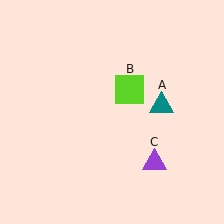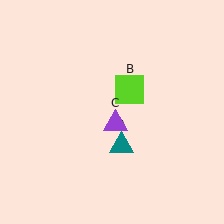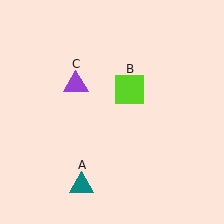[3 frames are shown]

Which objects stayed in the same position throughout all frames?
Lime square (object B) remained stationary.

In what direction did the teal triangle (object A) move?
The teal triangle (object A) moved down and to the left.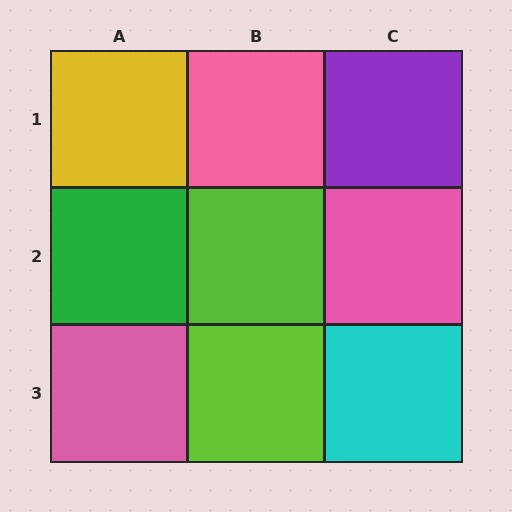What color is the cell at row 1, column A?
Yellow.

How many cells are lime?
2 cells are lime.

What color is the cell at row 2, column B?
Lime.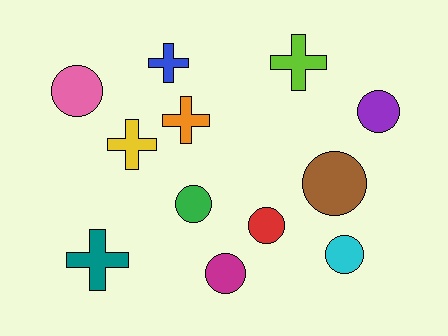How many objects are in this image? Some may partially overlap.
There are 12 objects.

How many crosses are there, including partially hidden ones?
There are 5 crosses.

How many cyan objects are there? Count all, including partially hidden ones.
There is 1 cyan object.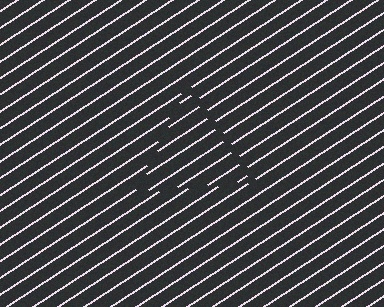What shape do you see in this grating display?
An illusory triangle. The interior of the shape contains the same grating, shifted by half a period — the contour is defined by the phase discontinuity where line-ends from the inner and outer gratings abut.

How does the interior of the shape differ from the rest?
The interior of the shape contains the same grating, shifted by half a period — the contour is defined by the phase discontinuity where line-ends from the inner and outer gratings abut.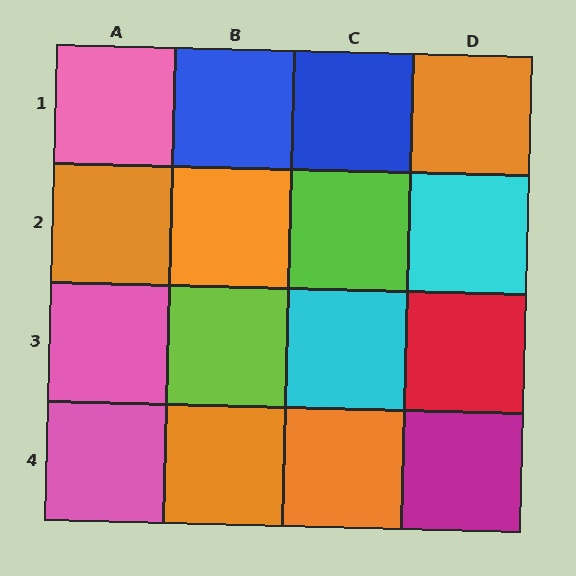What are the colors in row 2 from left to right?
Orange, orange, lime, cyan.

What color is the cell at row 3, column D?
Red.